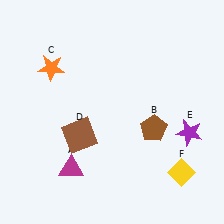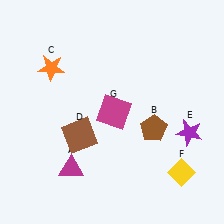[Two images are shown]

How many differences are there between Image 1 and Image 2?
There is 1 difference between the two images.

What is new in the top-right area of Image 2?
A magenta square (G) was added in the top-right area of Image 2.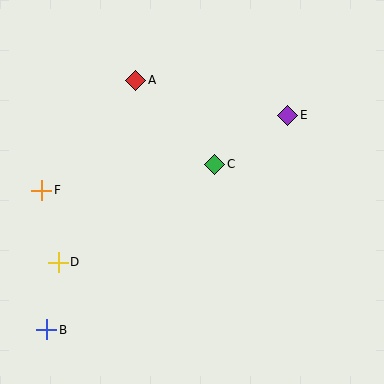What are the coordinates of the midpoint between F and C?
The midpoint between F and C is at (128, 177).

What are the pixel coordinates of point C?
Point C is at (215, 164).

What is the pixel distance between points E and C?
The distance between E and C is 88 pixels.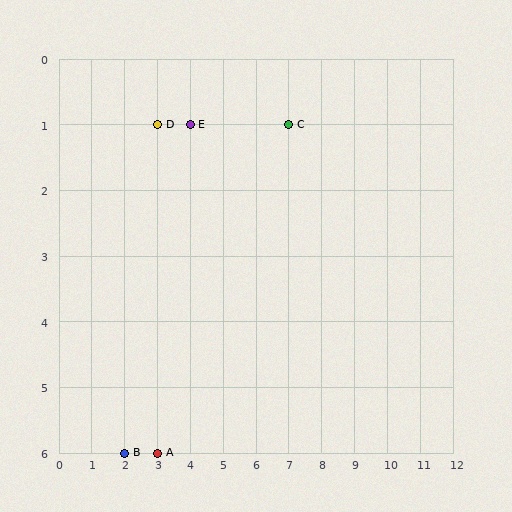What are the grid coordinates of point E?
Point E is at grid coordinates (4, 1).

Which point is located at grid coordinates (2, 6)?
Point B is at (2, 6).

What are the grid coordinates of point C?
Point C is at grid coordinates (7, 1).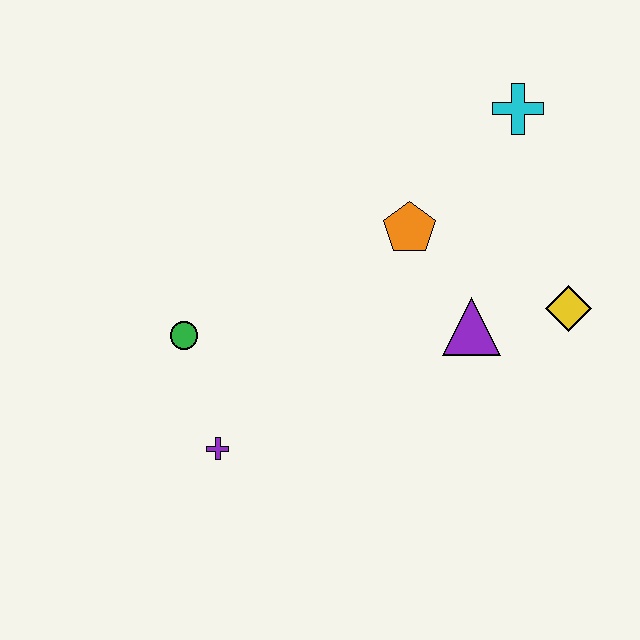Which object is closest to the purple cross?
The green circle is closest to the purple cross.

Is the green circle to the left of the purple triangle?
Yes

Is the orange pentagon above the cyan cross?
No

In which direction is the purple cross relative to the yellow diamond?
The purple cross is to the left of the yellow diamond.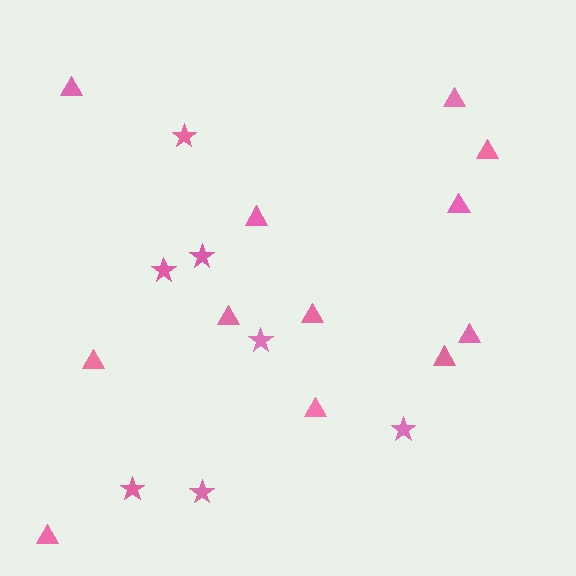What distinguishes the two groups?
There are 2 groups: one group of stars (7) and one group of triangles (12).